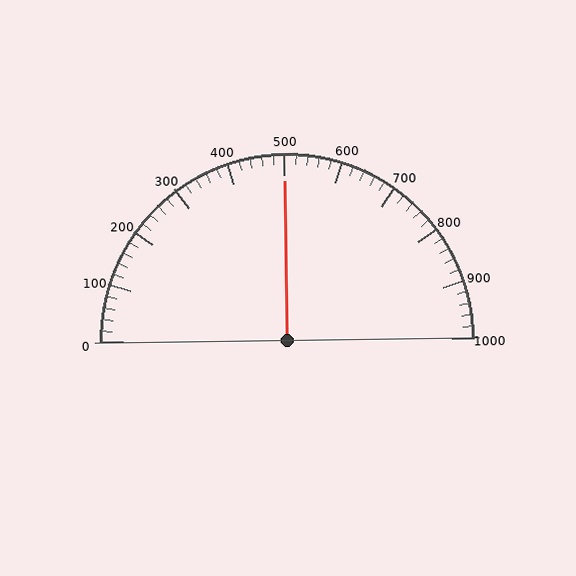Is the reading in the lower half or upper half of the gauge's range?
The reading is in the upper half of the range (0 to 1000).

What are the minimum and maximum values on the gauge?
The gauge ranges from 0 to 1000.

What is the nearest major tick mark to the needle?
The nearest major tick mark is 500.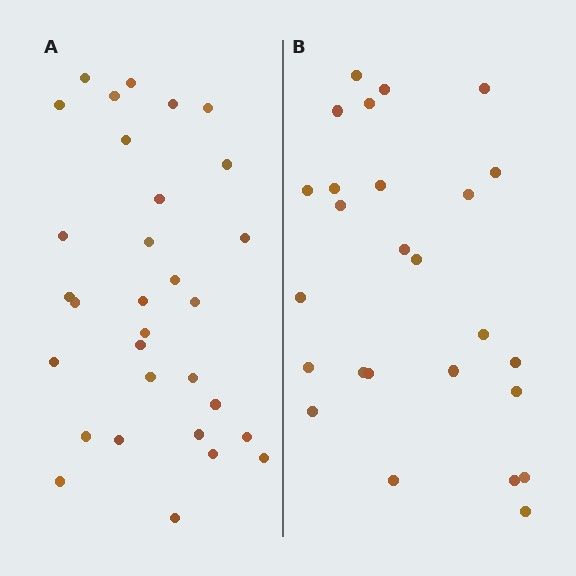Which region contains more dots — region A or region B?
Region A (the left region) has more dots.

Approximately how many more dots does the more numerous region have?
Region A has about 5 more dots than region B.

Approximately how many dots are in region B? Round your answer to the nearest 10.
About 30 dots. (The exact count is 26, which rounds to 30.)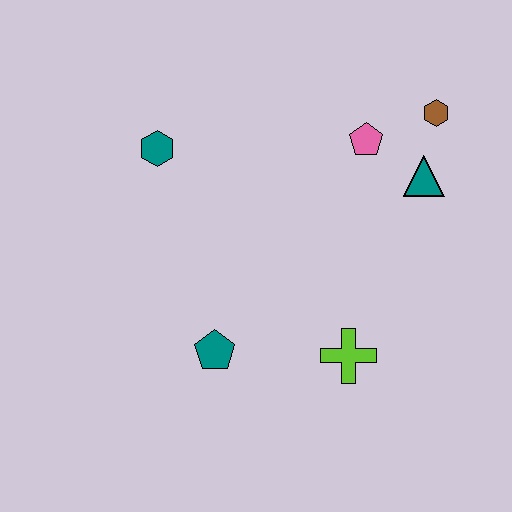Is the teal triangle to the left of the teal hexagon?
No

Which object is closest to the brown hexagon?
The teal triangle is closest to the brown hexagon.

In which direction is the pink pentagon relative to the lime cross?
The pink pentagon is above the lime cross.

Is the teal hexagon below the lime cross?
No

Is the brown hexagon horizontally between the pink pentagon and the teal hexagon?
No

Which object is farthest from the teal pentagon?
The brown hexagon is farthest from the teal pentagon.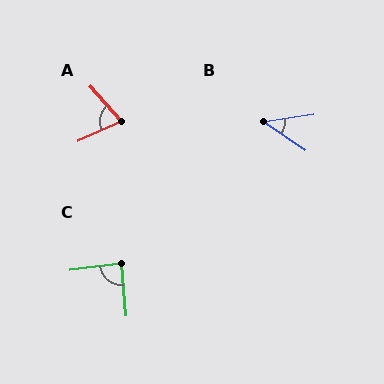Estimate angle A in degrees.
Approximately 73 degrees.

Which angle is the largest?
C, at approximately 88 degrees.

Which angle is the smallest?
B, at approximately 43 degrees.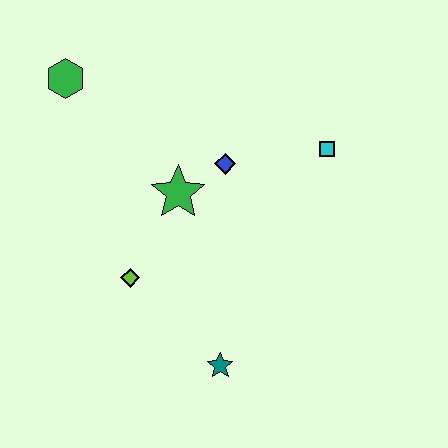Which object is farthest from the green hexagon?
The teal star is farthest from the green hexagon.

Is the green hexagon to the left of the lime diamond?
Yes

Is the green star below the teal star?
No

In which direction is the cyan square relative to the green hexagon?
The cyan square is to the right of the green hexagon.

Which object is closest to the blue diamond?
The green star is closest to the blue diamond.